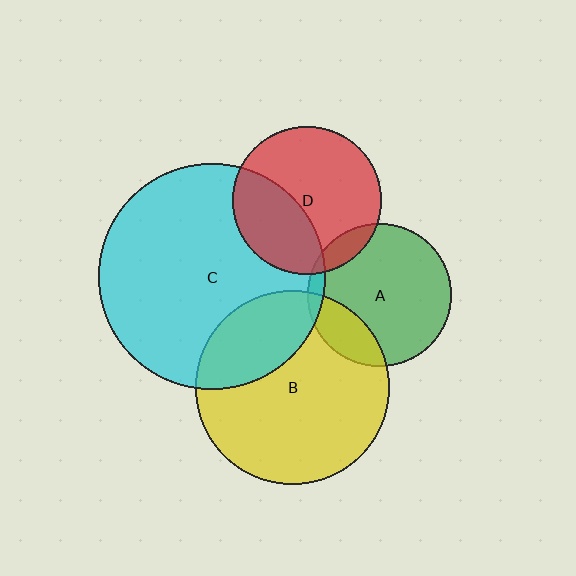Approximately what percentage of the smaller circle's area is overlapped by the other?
Approximately 35%.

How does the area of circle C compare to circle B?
Approximately 1.4 times.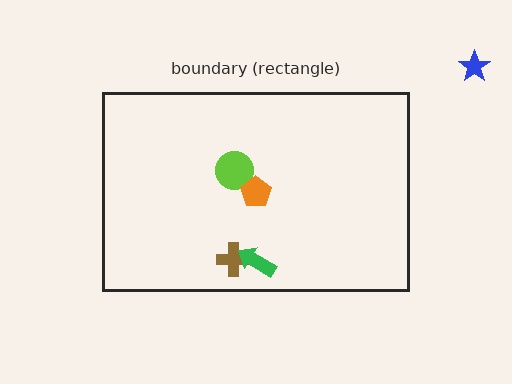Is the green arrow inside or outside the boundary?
Inside.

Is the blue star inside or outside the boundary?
Outside.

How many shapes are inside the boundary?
4 inside, 1 outside.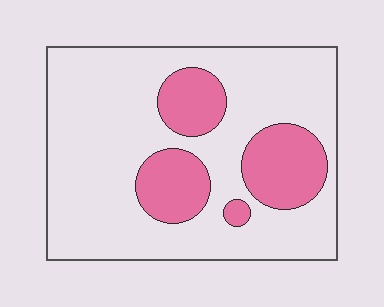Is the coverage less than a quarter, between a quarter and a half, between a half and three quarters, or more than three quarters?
Less than a quarter.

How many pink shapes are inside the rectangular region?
4.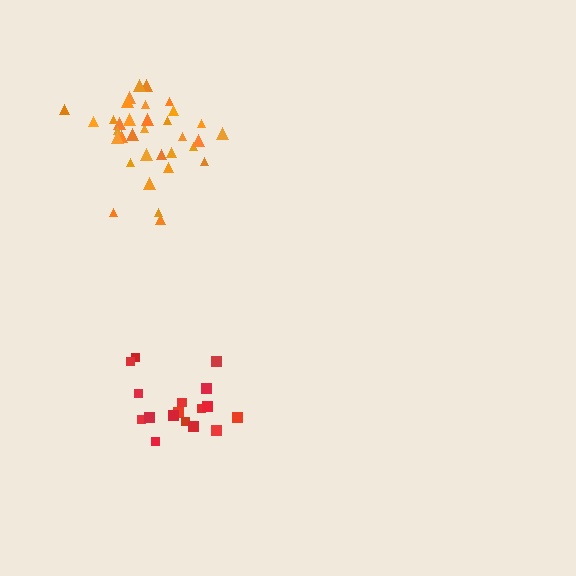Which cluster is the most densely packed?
Orange.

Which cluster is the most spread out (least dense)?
Red.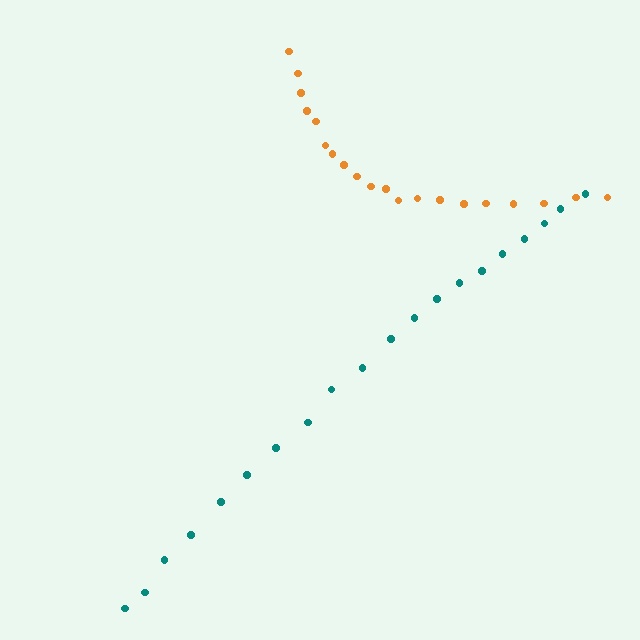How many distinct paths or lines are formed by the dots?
There are 2 distinct paths.